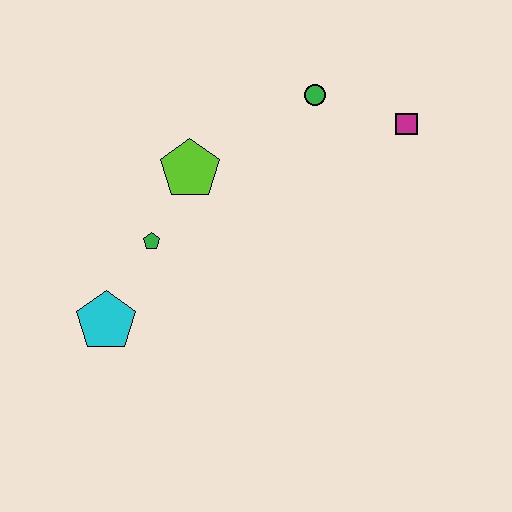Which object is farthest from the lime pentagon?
The magenta square is farthest from the lime pentagon.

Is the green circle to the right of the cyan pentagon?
Yes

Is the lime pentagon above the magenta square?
No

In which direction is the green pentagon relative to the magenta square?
The green pentagon is to the left of the magenta square.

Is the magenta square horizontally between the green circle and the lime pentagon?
No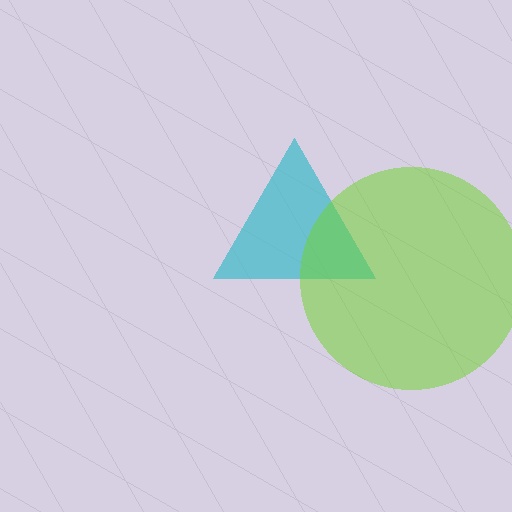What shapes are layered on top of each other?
The layered shapes are: a cyan triangle, a lime circle.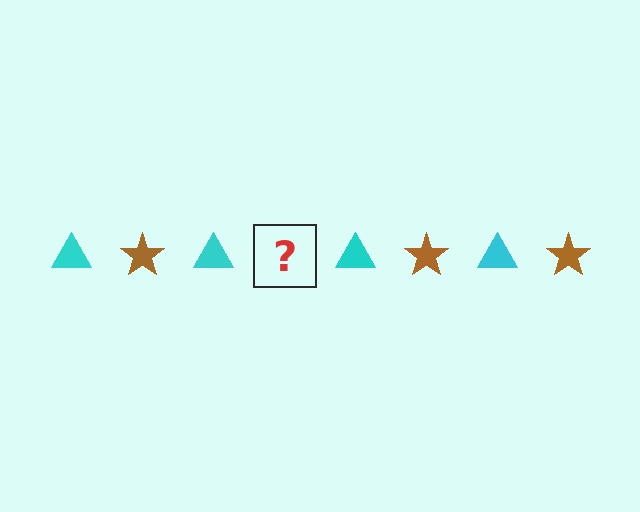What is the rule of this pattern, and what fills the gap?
The rule is that the pattern alternates between cyan triangle and brown star. The gap should be filled with a brown star.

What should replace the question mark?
The question mark should be replaced with a brown star.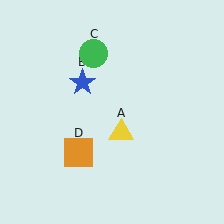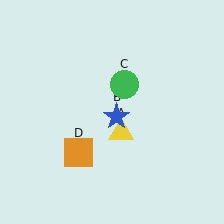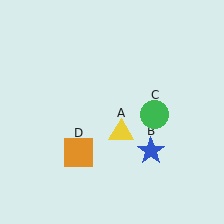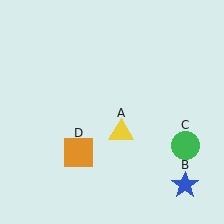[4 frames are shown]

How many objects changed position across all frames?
2 objects changed position: blue star (object B), green circle (object C).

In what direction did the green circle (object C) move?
The green circle (object C) moved down and to the right.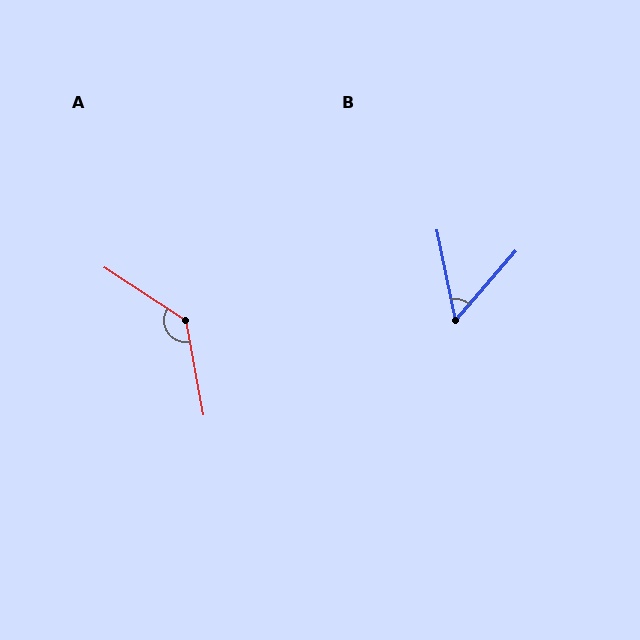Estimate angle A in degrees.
Approximately 133 degrees.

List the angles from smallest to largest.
B (53°), A (133°).